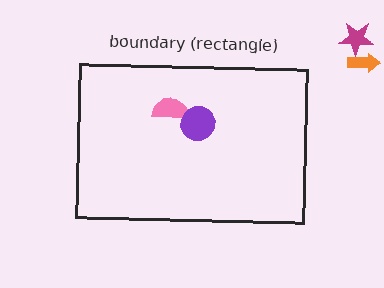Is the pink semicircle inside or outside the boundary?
Inside.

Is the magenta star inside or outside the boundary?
Outside.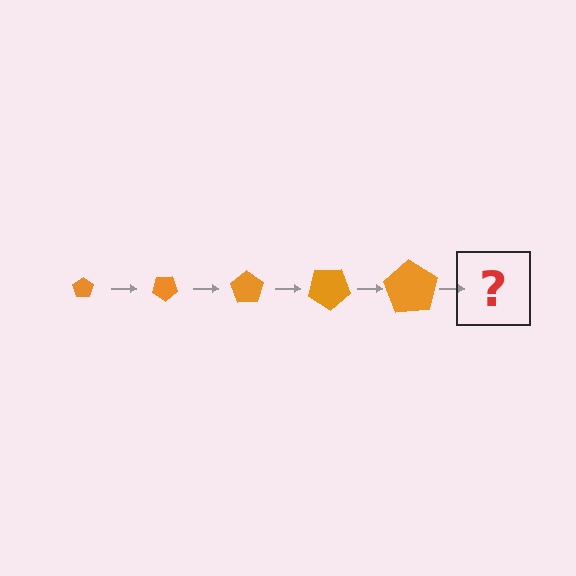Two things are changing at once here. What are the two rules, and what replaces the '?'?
The two rules are that the pentagon grows larger each step and it rotates 35 degrees each step. The '?' should be a pentagon, larger than the previous one and rotated 175 degrees from the start.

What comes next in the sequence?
The next element should be a pentagon, larger than the previous one and rotated 175 degrees from the start.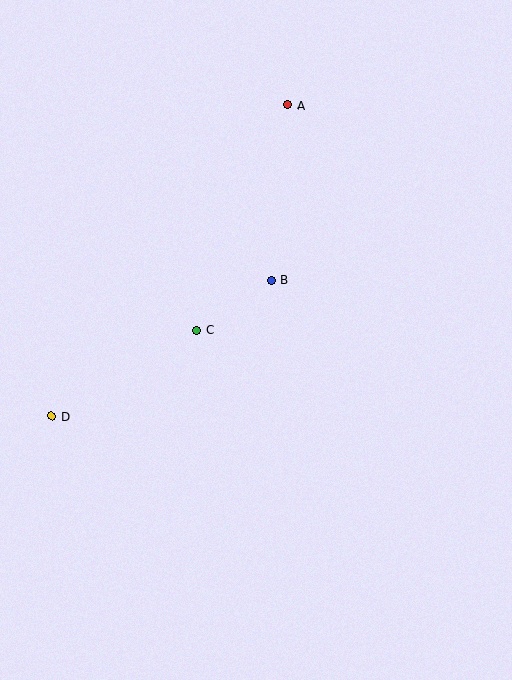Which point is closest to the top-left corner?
Point A is closest to the top-left corner.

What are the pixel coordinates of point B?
Point B is at (271, 281).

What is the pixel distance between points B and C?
The distance between B and C is 89 pixels.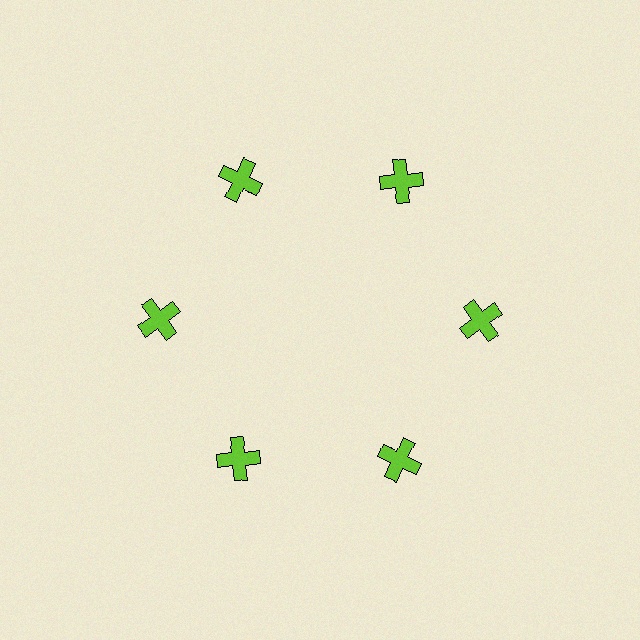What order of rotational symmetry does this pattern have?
This pattern has 6-fold rotational symmetry.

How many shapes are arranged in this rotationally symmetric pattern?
There are 6 shapes, arranged in 6 groups of 1.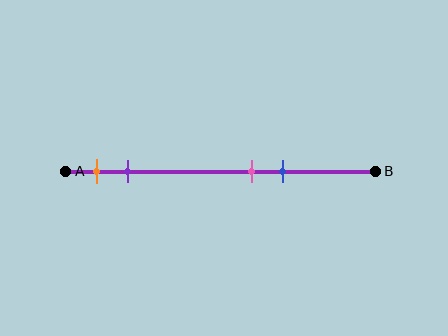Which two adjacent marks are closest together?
The pink and blue marks are the closest adjacent pair.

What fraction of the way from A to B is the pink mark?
The pink mark is approximately 60% (0.6) of the way from A to B.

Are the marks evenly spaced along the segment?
No, the marks are not evenly spaced.